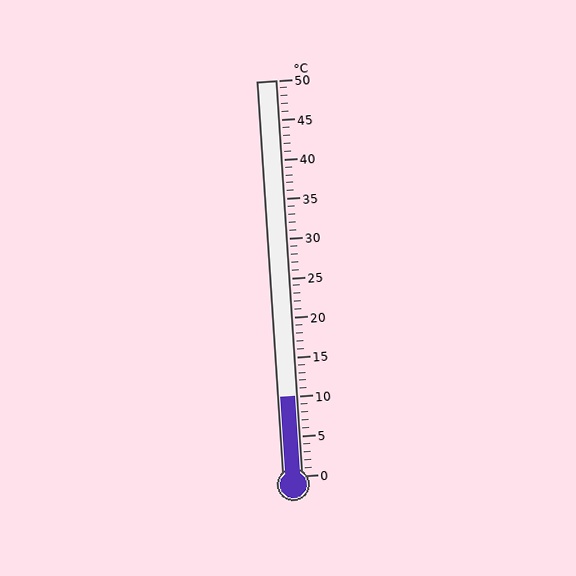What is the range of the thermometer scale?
The thermometer scale ranges from 0°C to 50°C.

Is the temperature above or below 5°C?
The temperature is above 5°C.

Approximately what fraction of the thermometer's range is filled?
The thermometer is filled to approximately 20% of its range.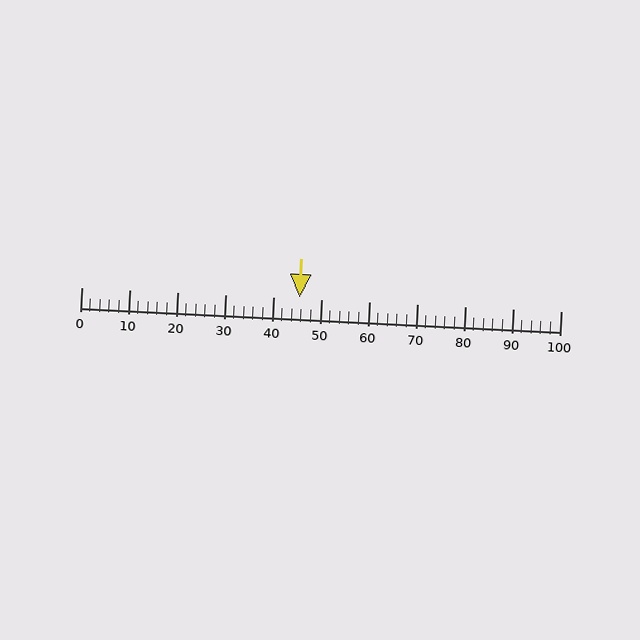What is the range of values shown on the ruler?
The ruler shows values from 0 to 100.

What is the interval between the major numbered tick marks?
The major tick marks are spaced 10 units apart.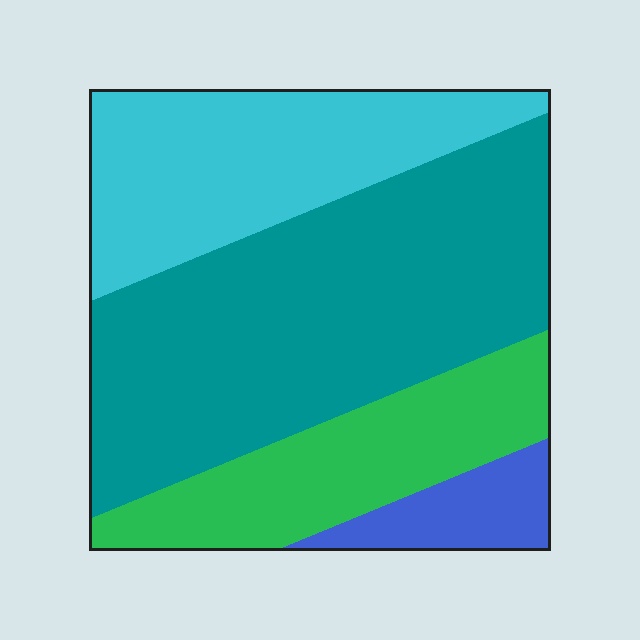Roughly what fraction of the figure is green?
Green takes up about one fifth (1/5) of the figure.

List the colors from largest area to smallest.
From largest to smallest: teal, cyan, green, blue.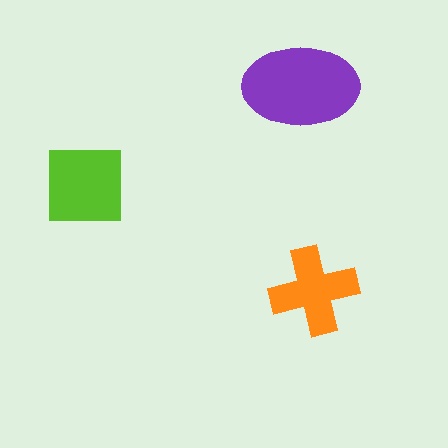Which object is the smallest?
The orange cross.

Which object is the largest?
The purple ellipse.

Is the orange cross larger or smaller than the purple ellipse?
Smaller.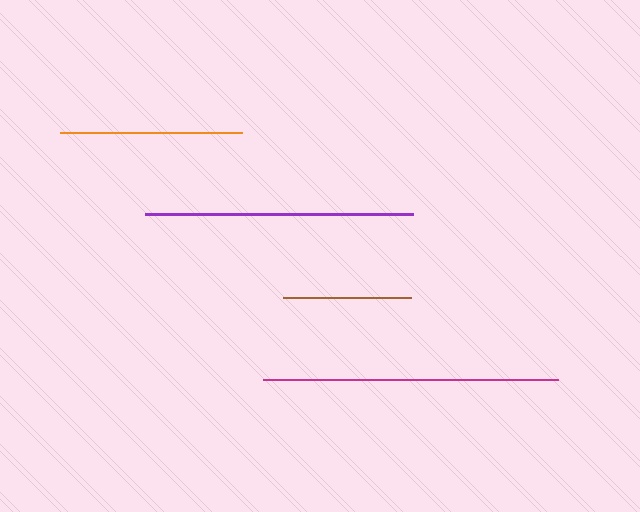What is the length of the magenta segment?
The magenta segment is approximately 296 pixels long.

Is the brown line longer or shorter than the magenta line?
The magenta line is longer than the brown line.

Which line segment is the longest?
The magenta line is the longest at approximately 296 pixels.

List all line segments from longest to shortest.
From longest to shortest: magenta, purple, orange, brown.